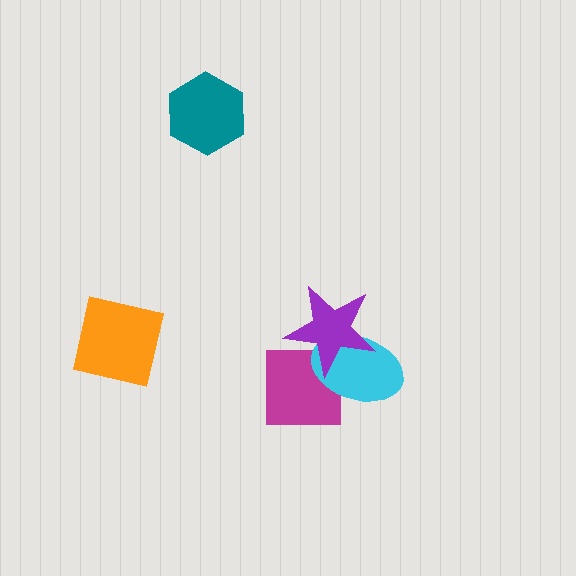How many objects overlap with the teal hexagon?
0 objects overlap with the teal hexagon.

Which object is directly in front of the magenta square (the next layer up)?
The cyan ellipse is directly in front of the magenta square.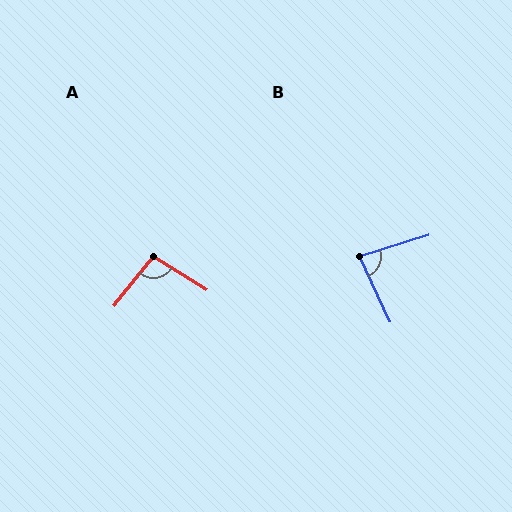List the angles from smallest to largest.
B (83°), A (96°).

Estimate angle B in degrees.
Approximately 83 degrees.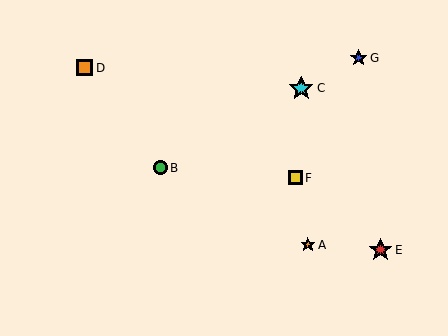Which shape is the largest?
The cyan star (labeled C) is the largest.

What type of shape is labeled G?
Shape G is a blue star.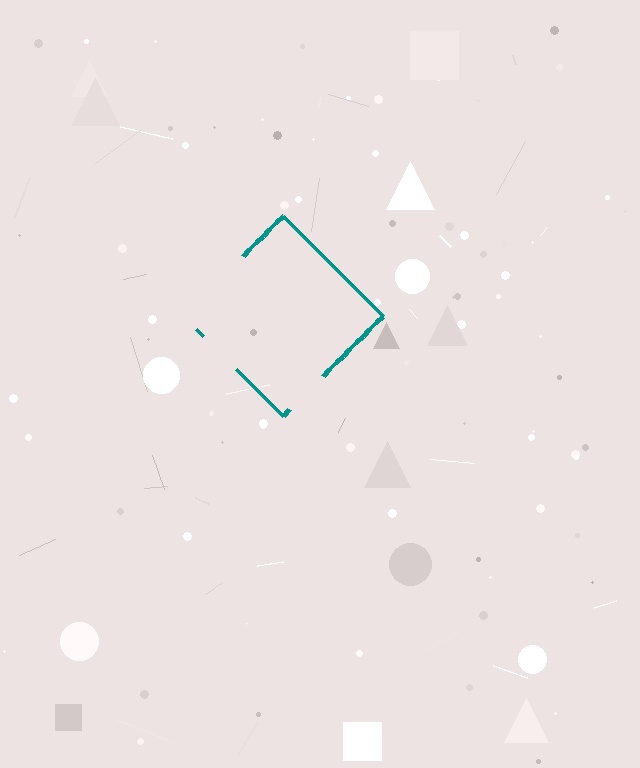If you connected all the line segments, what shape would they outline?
They would outline a diamond.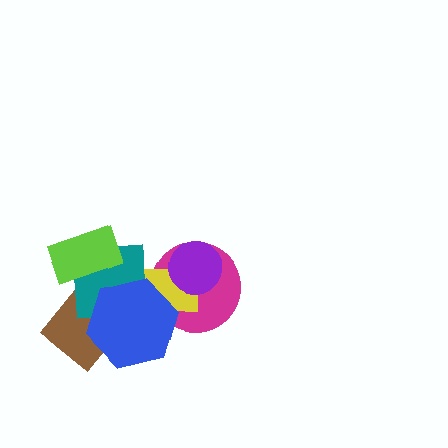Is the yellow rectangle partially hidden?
Yes, it is partially covered by another shape.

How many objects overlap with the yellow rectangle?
4 objects overlap with the yellow rectangle.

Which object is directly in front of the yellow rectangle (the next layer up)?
The purple circle is directly in front of the yellow rectangle.